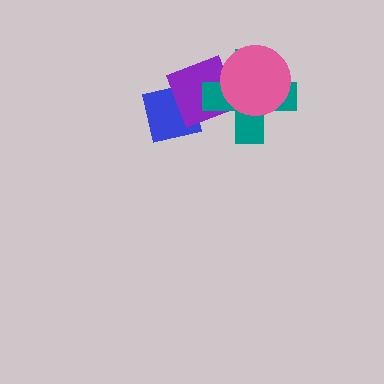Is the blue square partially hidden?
Yes, it is partially covered by another shape.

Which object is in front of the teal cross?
The pink circle is in front of the teal cross.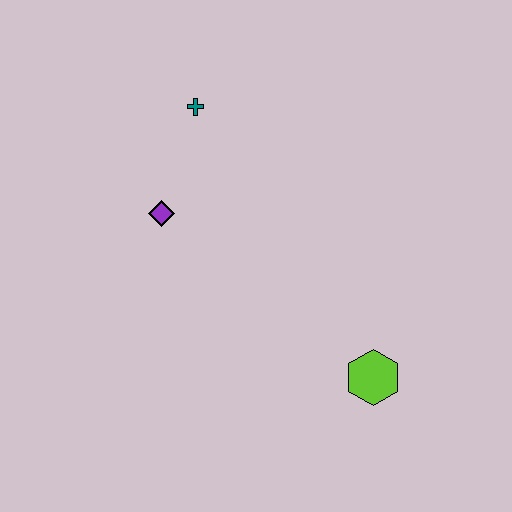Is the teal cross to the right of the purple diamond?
Yes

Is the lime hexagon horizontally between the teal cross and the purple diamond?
No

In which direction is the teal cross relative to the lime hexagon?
The teal cross is above the lime hexagon.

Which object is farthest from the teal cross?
The lime hexagon is farthest from the teal cross.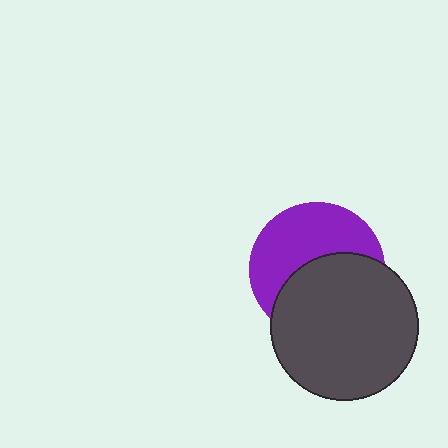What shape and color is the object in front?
The object in front is a dark gray circle.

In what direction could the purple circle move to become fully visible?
The purple circle could move up. That would shift it out from behind the dark gray circle entirely.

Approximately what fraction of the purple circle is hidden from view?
Roughly 50% of the purple circle is hidden behind the dark gray circle.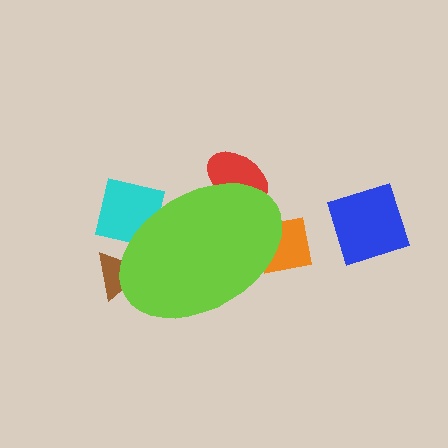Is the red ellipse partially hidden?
Yes, the red ellipse is partially hidden behind the lime ellipse.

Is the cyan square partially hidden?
Yes, the cyan square is partially hidden behind the lime ellipse.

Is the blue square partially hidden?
No, the blue square is fully visible.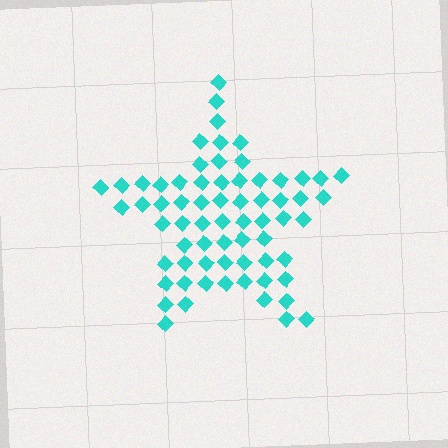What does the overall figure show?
The overall figure shows a star.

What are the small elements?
The small elements are diamonds.